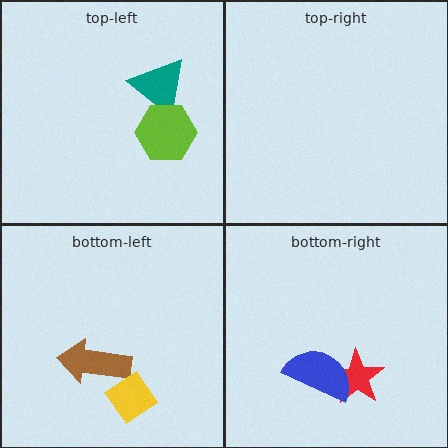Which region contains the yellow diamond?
The bottom-left region.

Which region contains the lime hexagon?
The top-left region.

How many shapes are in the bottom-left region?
2.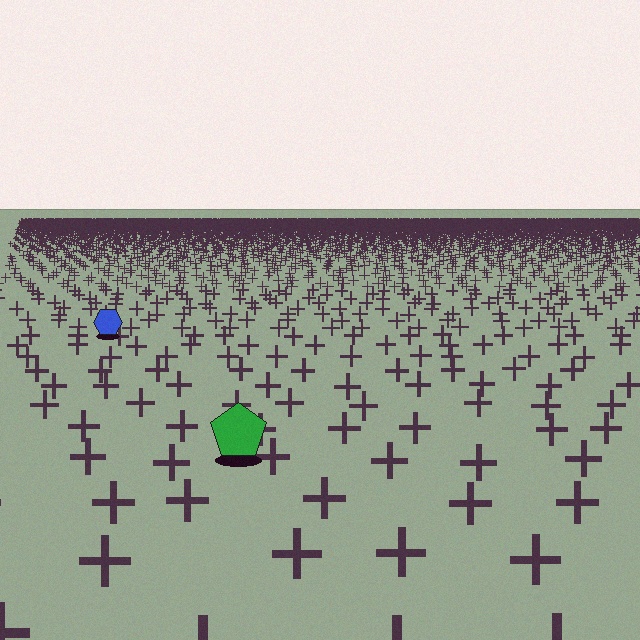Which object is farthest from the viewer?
The blue hexagon is farthest from the viewer. It appears smaller and the ground texture around it is denser.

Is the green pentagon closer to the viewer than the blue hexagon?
Yes. The green pentagon is closer — you can tell from the texture gradient: the ground texture is coarser near it.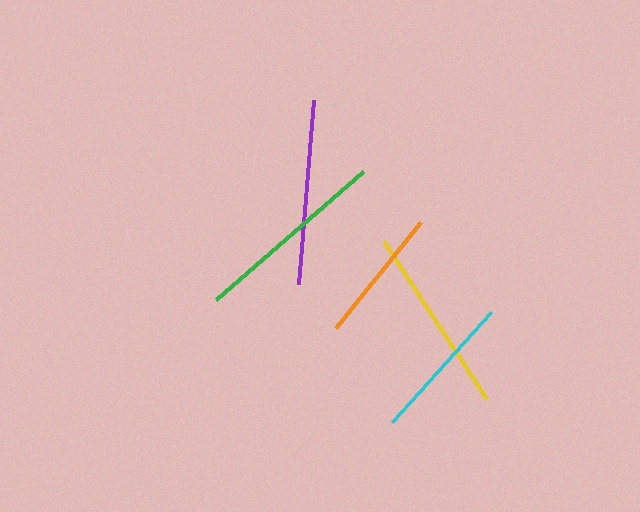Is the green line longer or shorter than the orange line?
The green line is longer than the orange line.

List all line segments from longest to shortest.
From longest to shortest: green, yellow, purple, cyan, orange.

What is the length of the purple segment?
The purple segment is approximately 185 pixels long.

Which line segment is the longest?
The green line is the longest at approximately 194 pixels.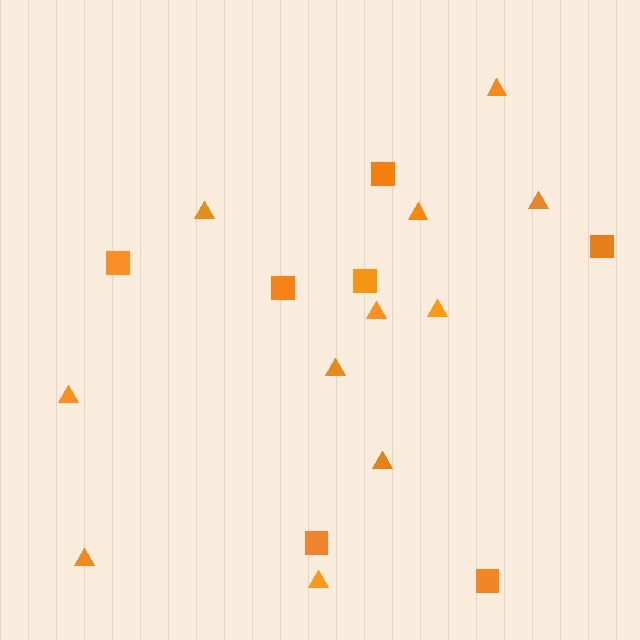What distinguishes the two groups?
There are 2 groups: one group of squares (7) and one group of triangles (11).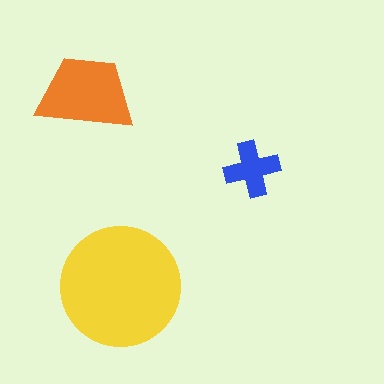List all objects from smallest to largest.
The blue cross, the orange trapezoid, the yellow circle.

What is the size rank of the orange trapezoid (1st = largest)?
2nd.